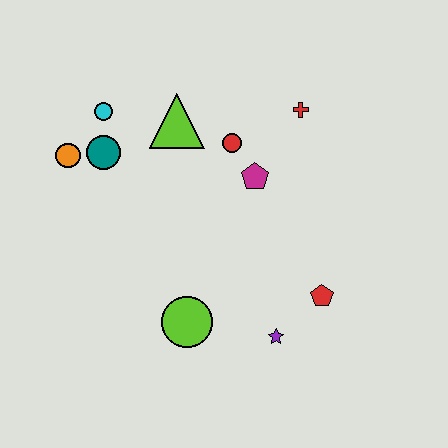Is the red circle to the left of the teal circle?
No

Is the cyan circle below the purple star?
No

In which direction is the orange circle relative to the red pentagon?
The orange circle is to the left of the red pentagon.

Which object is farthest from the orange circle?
The red pentagon is farthest from the orange circle.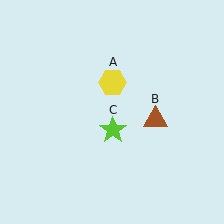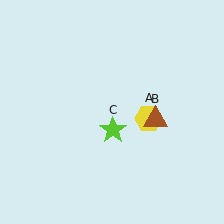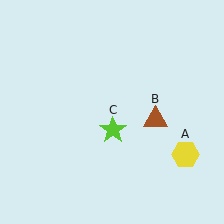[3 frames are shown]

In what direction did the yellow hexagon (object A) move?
The yellow hexagon (object A) moved down and to the right.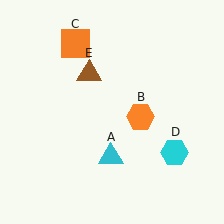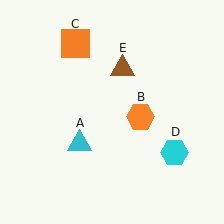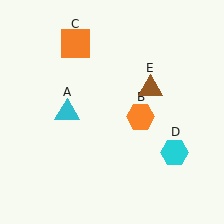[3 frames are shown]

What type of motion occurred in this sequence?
The cyan triangle (object A), brown triangle (object E) rotated clockwise around the center of the scene.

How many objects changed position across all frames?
2 objects changed position: cyan triangle (object A), brown triangle (object E).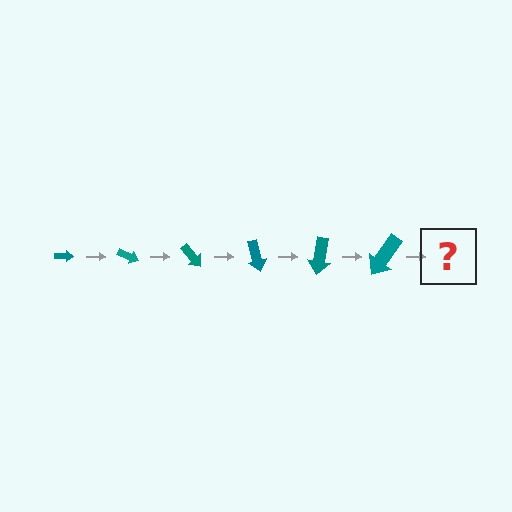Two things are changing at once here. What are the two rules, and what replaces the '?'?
The two rules are that the arrow grows larger each step and it rotates 25 degrees each step. The '?' should be an arrow, larger than the previous one and rotated 150 degrees from the start.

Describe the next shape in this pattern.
It should be an arrow, larger than the previous one and rotated 150 degrees from the start.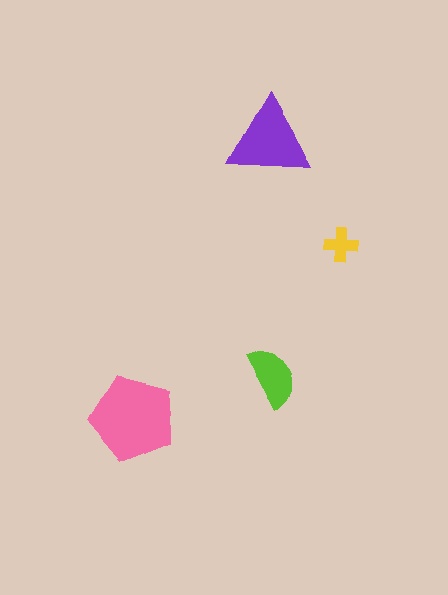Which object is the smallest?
The yellow cross.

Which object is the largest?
The pink pentagon.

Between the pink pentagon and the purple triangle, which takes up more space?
The pink pentagon.